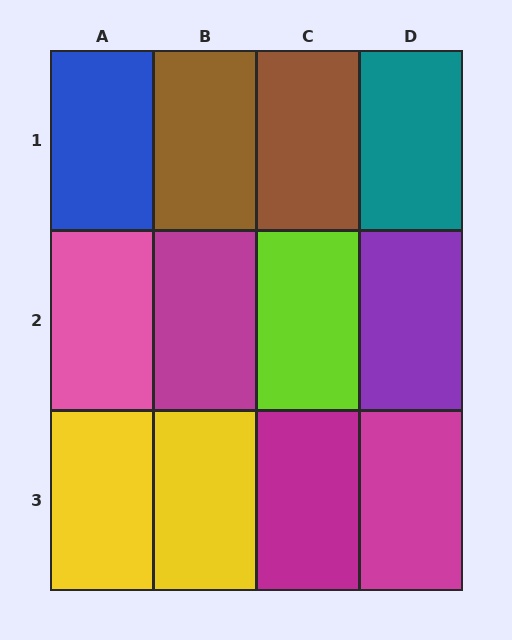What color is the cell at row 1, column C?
Brown.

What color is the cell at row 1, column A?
Blue.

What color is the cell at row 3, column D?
Magenta.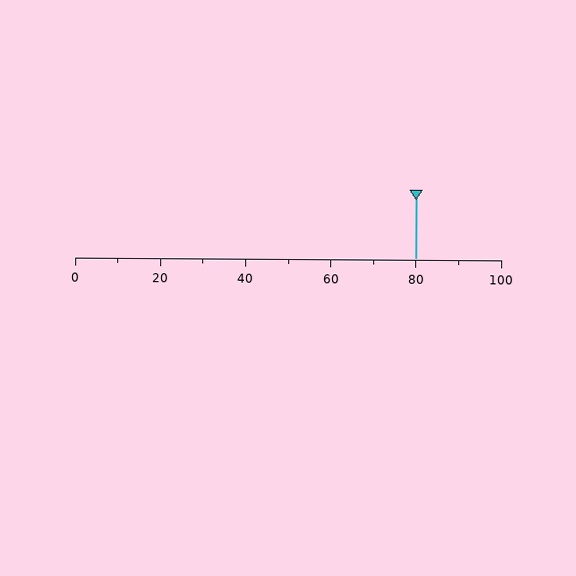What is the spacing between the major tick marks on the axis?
The major ticks are spaced 20 apart.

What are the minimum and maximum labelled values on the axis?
The axis runs from 0 to 100.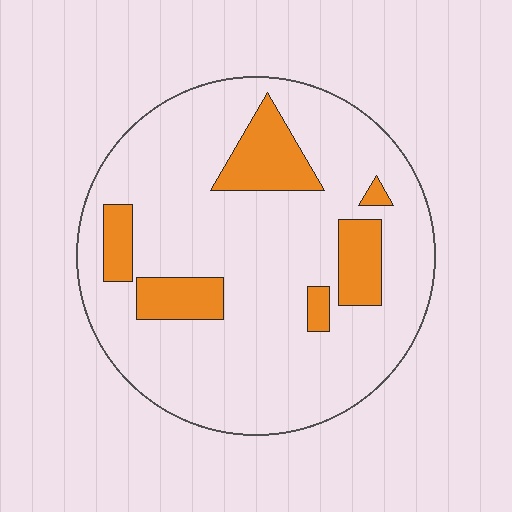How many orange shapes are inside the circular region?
6.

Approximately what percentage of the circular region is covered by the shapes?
Approximately 15%.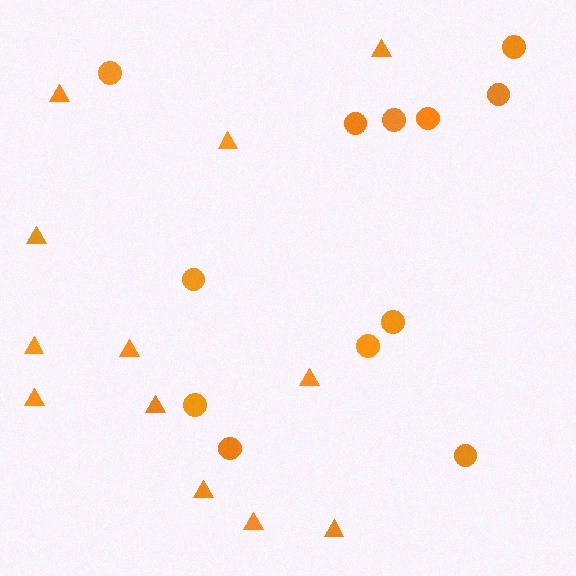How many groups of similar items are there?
There are 2 groups: one group of circles (12) and one group of triangles (12).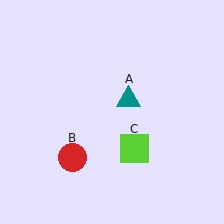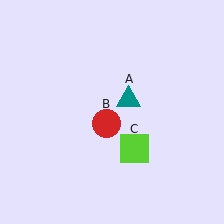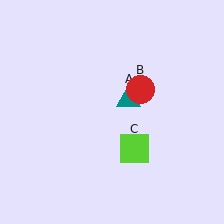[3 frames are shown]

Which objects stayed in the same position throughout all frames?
Teal triangle (object A) and lime square (object C) remained stationary.